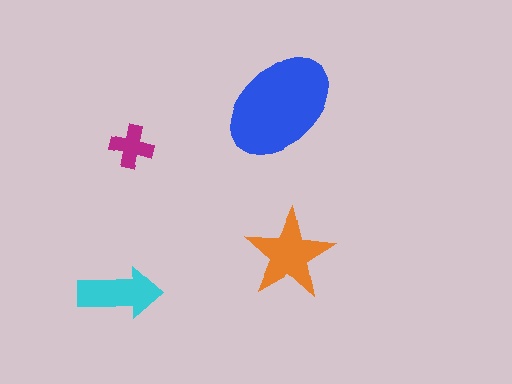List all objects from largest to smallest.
The blue ellipse, the orange star, the cyan arrow, the magenta cross.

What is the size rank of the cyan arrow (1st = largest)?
3rd.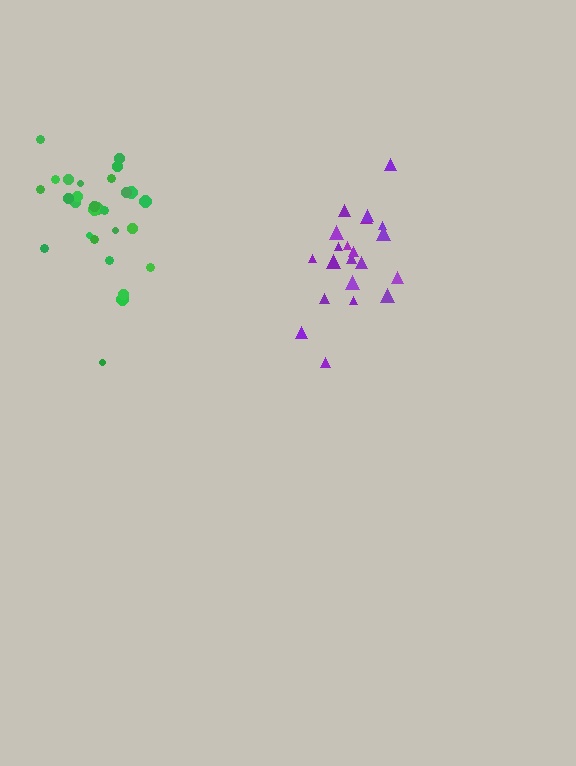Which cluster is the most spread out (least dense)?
Green.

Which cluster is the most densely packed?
Purple.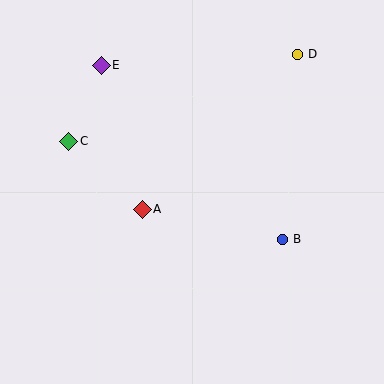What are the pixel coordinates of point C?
Point C is at (69, 141).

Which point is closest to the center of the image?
Point A at (142, 209) is closest to the center.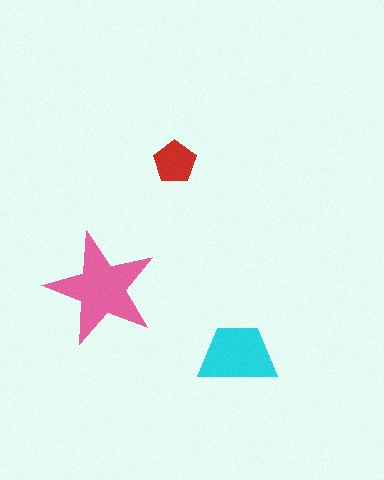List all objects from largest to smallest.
The pink star, the cyan trapezoid, the red pentagon.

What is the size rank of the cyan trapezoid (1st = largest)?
2nd.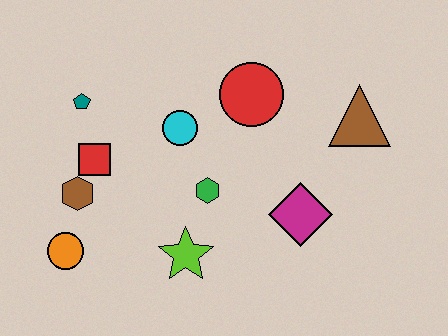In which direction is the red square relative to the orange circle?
The red square is above the orange circle.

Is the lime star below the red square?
Yes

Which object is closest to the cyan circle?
The green hexagon is closest to the cyan circle.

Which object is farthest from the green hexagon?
The brown triangle is farthest from the green hexagon.